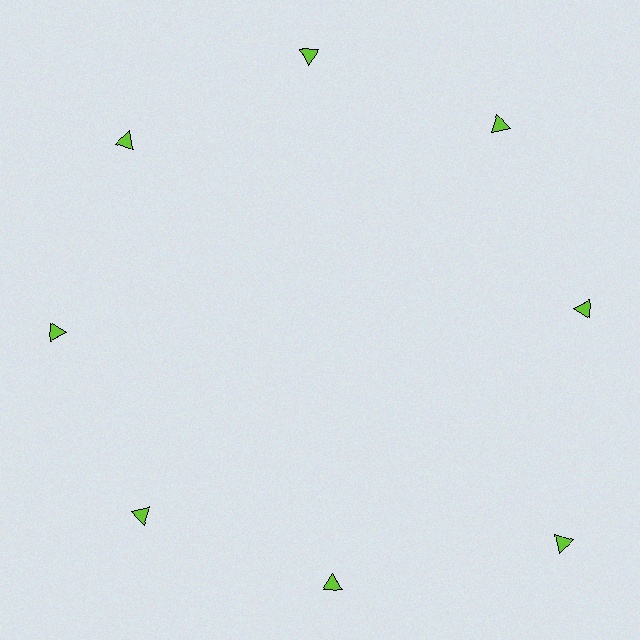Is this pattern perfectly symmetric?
No. The 8 lime triangles are arranged in a ring, but one element near the 4 o'clock position is pushed outward from the center, breaking the 8-fold rotational symmetry.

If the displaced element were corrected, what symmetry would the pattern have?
It would have 8-fold rotational symmetry — the pattern would map onto itself every 45 degrees.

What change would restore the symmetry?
The symmetry would be restored by moving it inward, back onto the ring so that all 8 triangles sit at equal angles and equal distance from the center.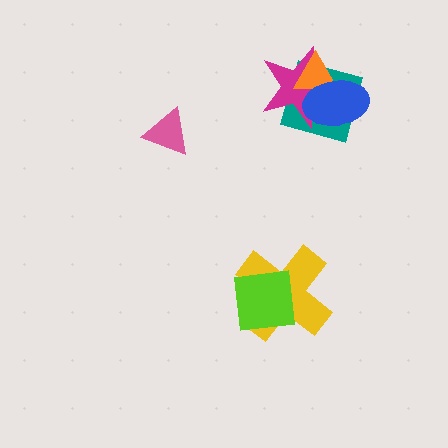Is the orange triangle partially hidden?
Yes, it is partially covered by another shape.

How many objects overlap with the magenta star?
3 objects overlap with the magenta star.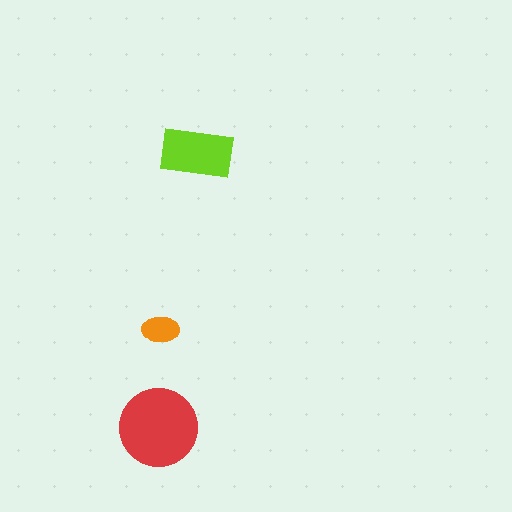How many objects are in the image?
There are 3 objects in the image.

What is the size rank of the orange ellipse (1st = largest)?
3rd.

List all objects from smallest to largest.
The orange ellipse, the lime rectangle, the red circle.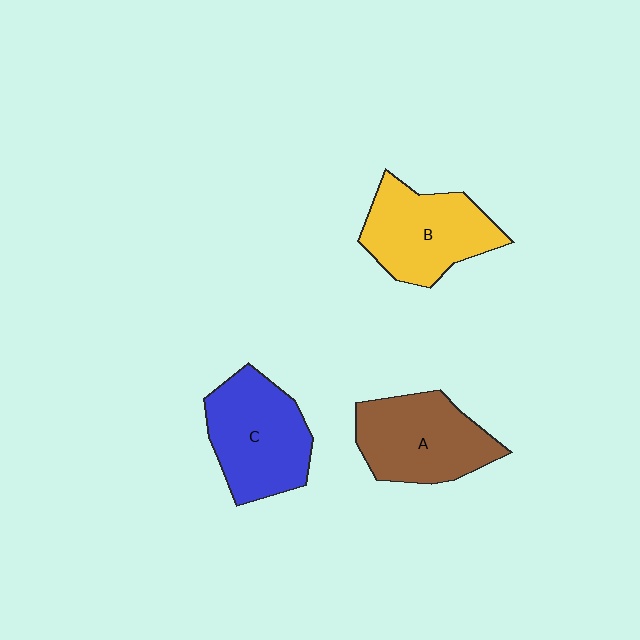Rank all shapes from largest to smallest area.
From largest to smallest: C (blue), A (brown), B (yellow).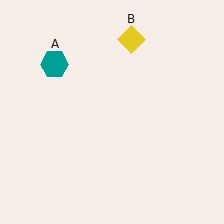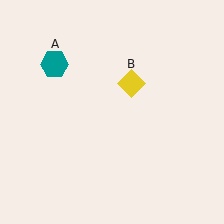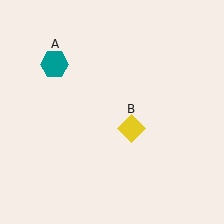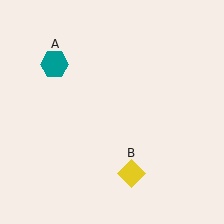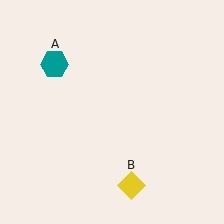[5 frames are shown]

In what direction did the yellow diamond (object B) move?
The yellow diamond (object B) moved down.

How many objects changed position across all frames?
1 object changed position: yellow diamond (object B).